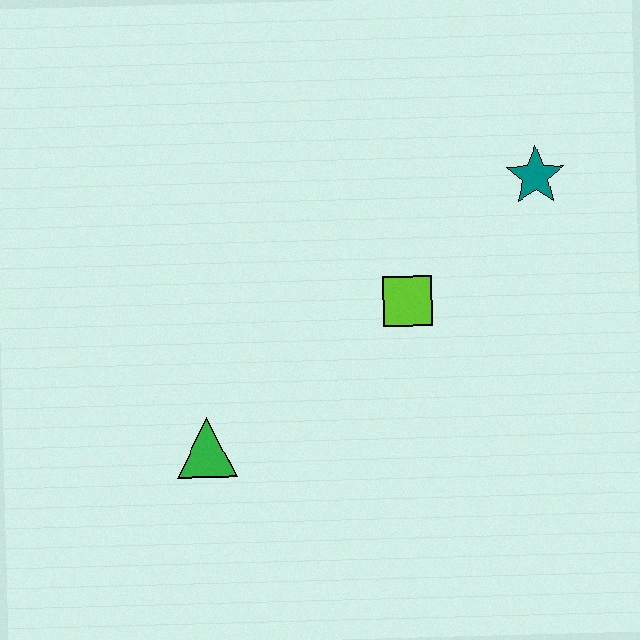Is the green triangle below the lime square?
Yes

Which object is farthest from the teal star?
The green triangle is farthest from the teal star.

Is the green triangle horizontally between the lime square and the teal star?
No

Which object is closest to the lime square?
The teal star is closest to the lime square.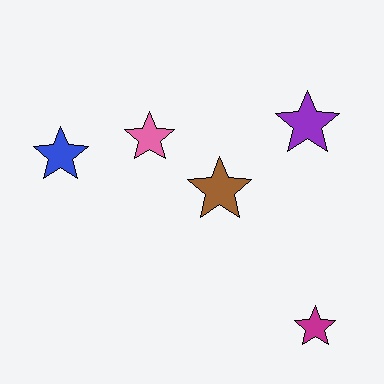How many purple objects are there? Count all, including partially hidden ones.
There is 1 purple object.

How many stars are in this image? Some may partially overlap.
There are 5 stars.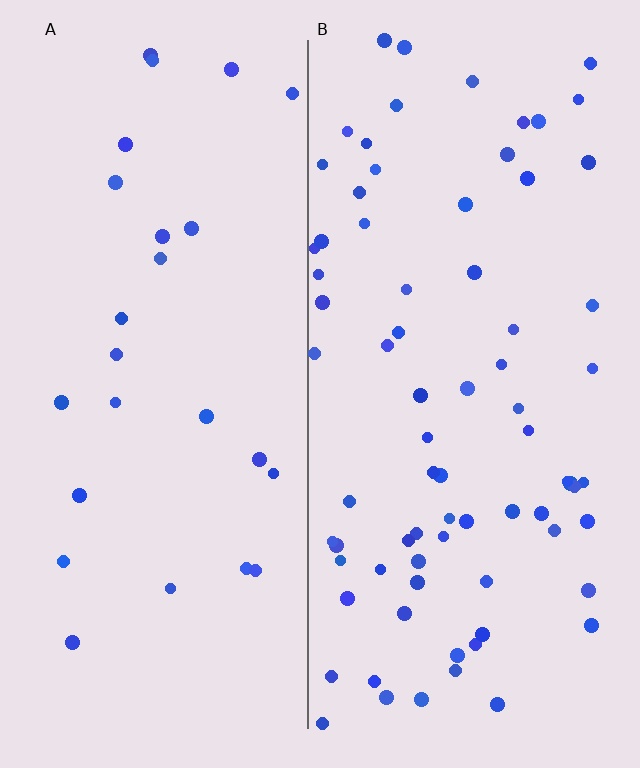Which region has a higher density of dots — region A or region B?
B (the right).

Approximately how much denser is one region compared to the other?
Approximately 3.0× — region B over region A.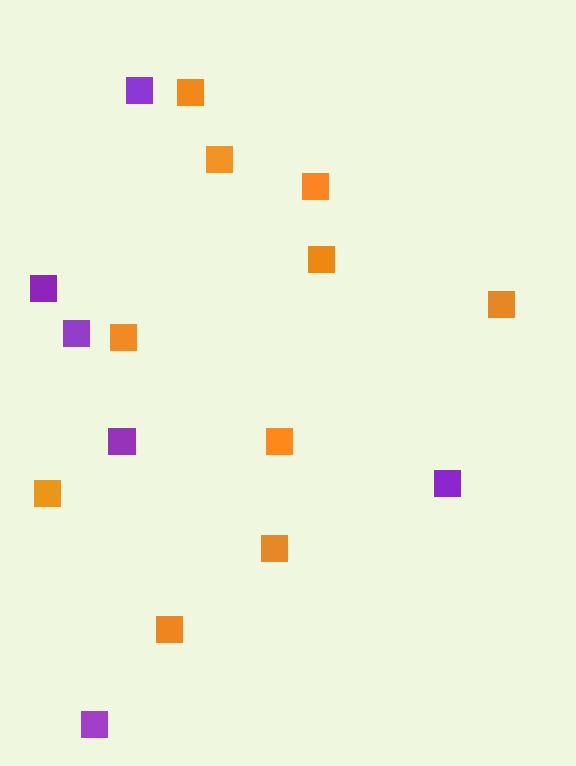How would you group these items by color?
There are 2 groups: one group of orange squares (10) and one group of purple squares (6).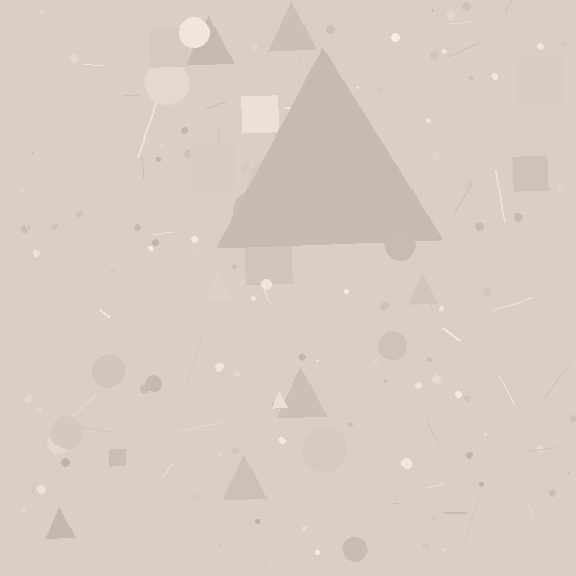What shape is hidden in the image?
A triangle is hidden in the image.